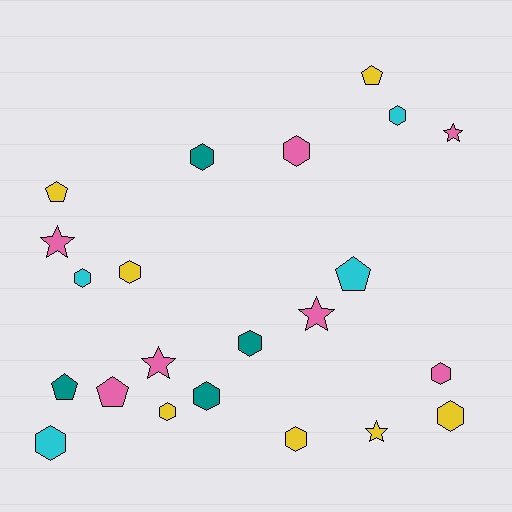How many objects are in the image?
There are 22 objects.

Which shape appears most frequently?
Hexagon, with 12 objects.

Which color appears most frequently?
Pink, with 7 objects.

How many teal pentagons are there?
There is 1 teal pentagon.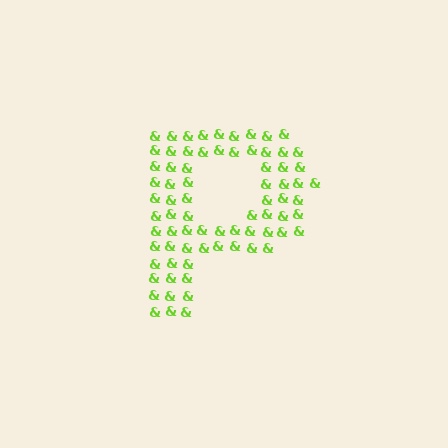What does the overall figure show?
The overall figure shows the letter P.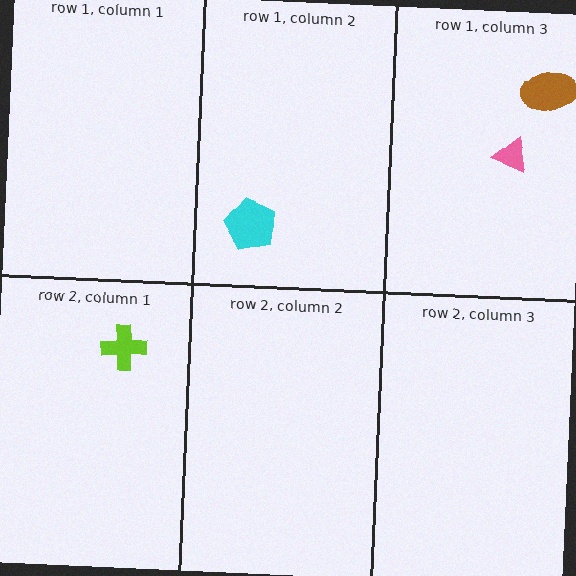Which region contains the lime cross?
The row 2, column 1 region.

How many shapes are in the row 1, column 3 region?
2.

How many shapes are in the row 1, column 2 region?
1.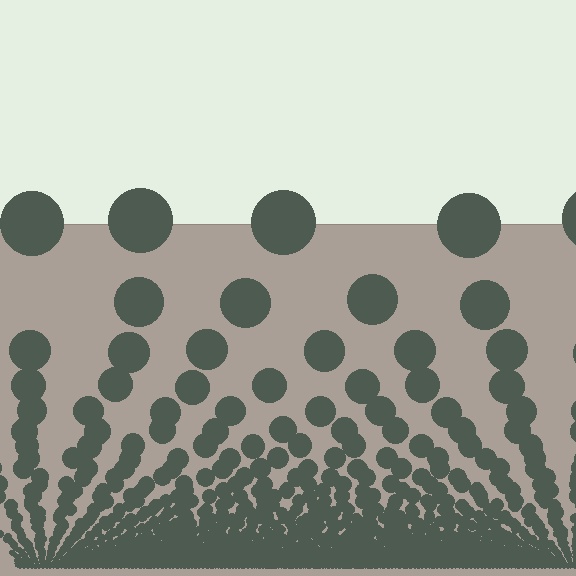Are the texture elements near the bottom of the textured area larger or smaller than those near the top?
Smaller. The gradient is inverted — elements near the bottom are smaller and denser.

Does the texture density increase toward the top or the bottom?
Density increases toward the bottom.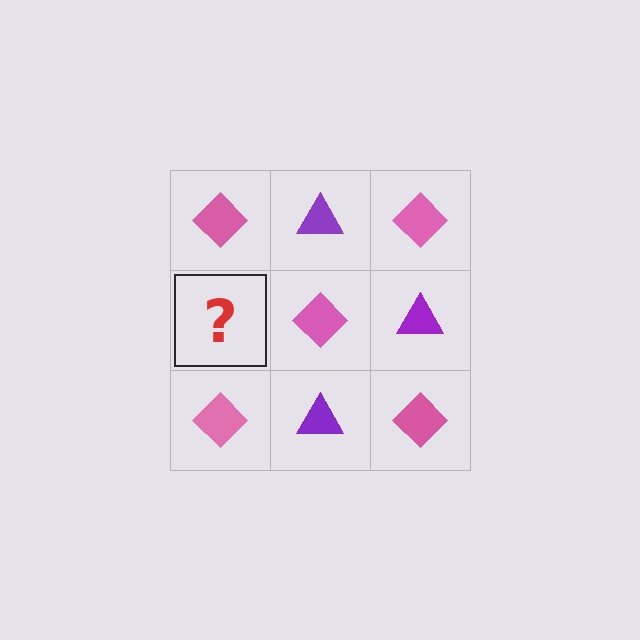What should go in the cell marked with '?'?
The missing cell should contain a purple triangle.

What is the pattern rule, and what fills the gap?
The rule is that it alternates pink diamond and purple triangle in a checkerboard pattern. The gap should be filled with a purple triangle.